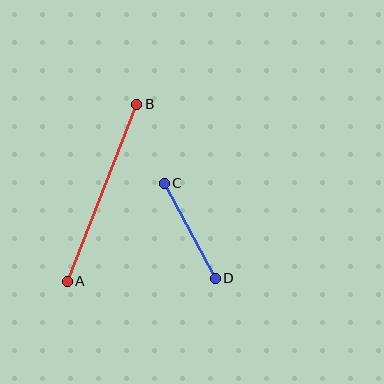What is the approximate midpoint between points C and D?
The midpoint is at approximately (190, 231) pixels.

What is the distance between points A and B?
The distance is approximately 190 pixels.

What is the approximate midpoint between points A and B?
The midpoint is at approximately (102, 193) pixels.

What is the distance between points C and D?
The distance is approximately 107 pixels.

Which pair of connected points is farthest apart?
Points A and B are farthest apart.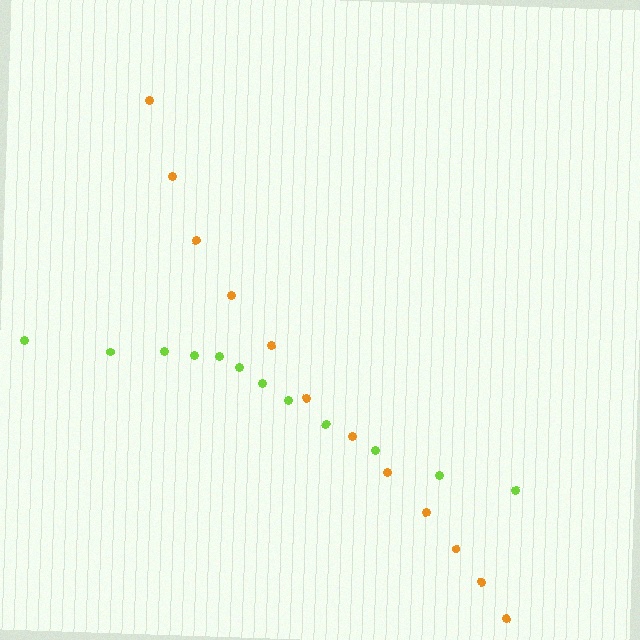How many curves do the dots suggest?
There are 2 distinct paths.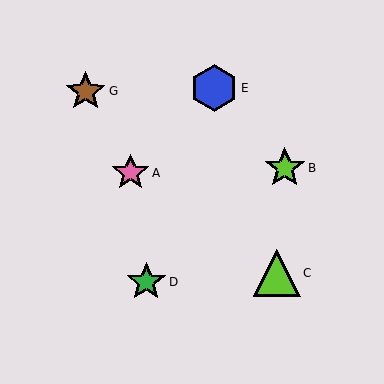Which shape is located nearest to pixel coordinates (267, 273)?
The lime triangle (labeled C) at (277, 273) is nearest to that location.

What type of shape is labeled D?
Shape D is a green star.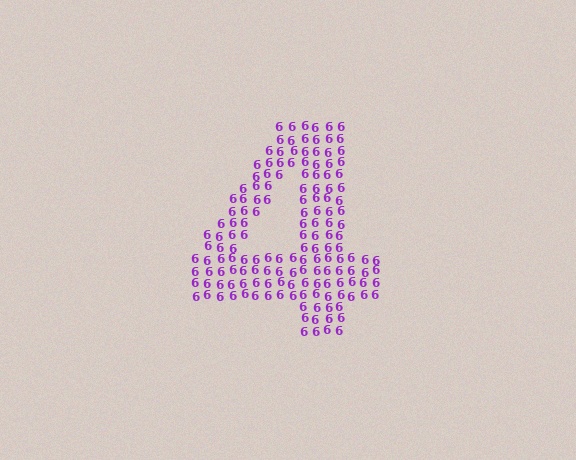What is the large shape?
The large shape is the digit 4.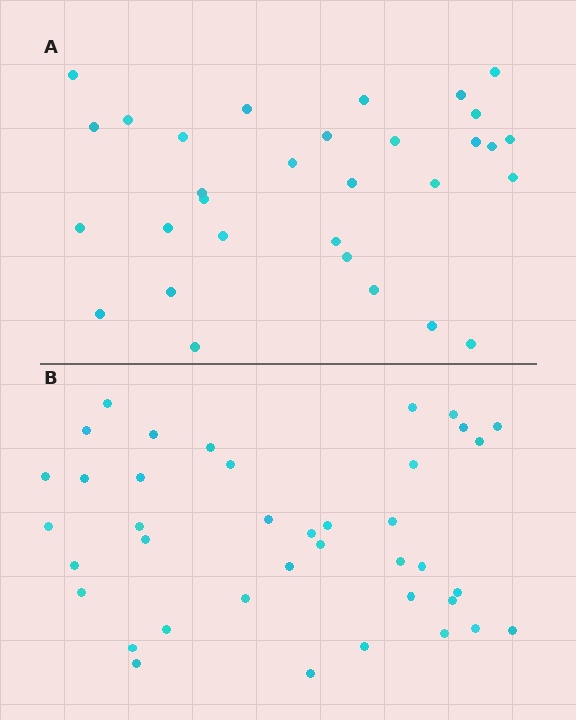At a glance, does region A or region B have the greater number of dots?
Region B (the bottom region) has more dots.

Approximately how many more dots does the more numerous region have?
Region B has roughly 8 or so more dots than region A.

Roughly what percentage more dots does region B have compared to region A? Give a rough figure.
About 25% more.